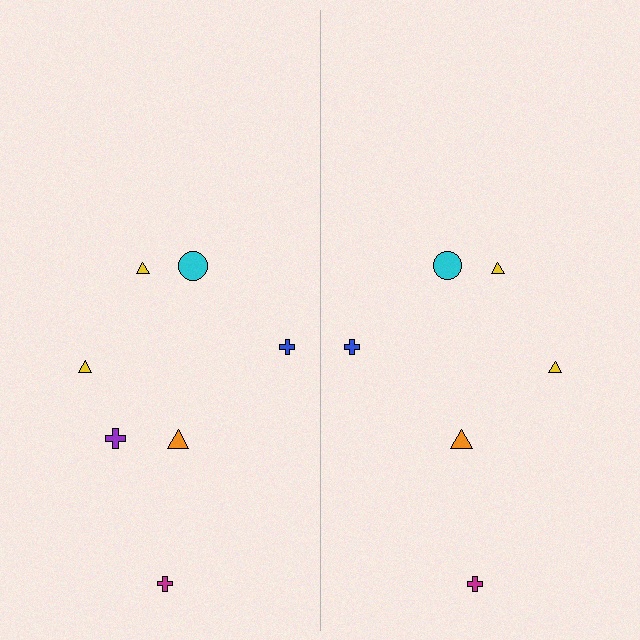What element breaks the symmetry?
A purple cross is missing from the right side.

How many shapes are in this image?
There are 13 shapes in this image.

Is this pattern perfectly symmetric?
No, the pattern is not perfectly symmetric. A purple cross is missing from the right side.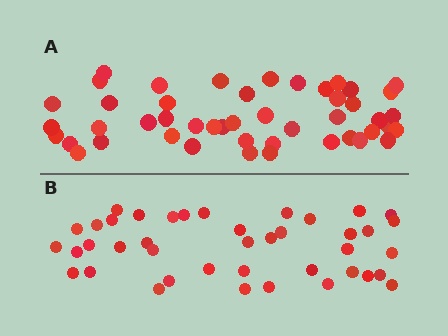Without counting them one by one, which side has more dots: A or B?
Region A (the top region) has more dots.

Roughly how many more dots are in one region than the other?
Region A has about 6 more dots than region B.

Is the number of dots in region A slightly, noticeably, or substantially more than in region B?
Region A has only slightly more — the two regions are fairly close. The ratio is roughly 1.1 to 1.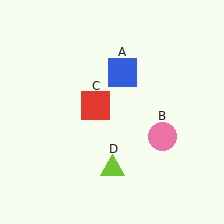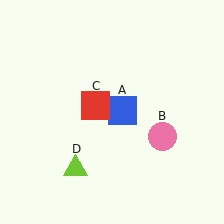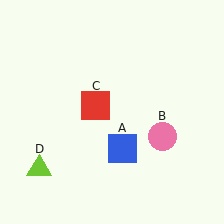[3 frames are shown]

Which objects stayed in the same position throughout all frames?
Pink circle (object B) and red square (object C) remained stationary.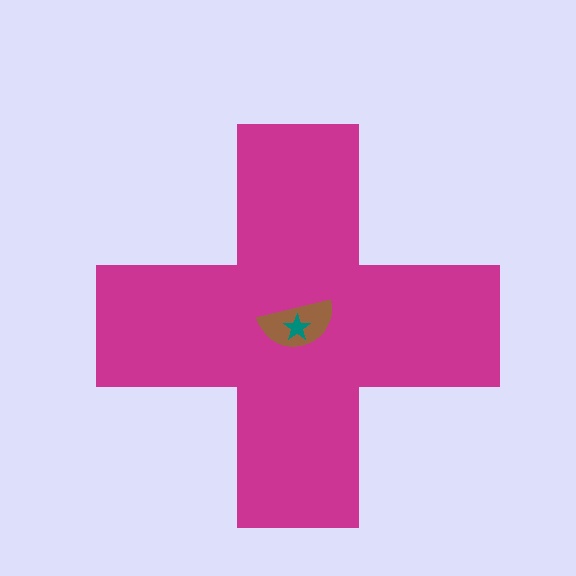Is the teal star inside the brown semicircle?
Yes.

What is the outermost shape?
The magenta cross.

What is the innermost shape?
The teal star.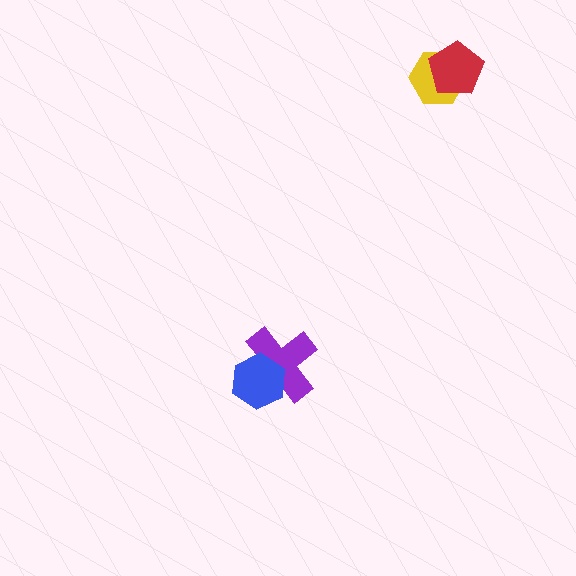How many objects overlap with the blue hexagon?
1 object overlaps with the blue hexagon.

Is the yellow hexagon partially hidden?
Yes, it is partially covered by another shape.